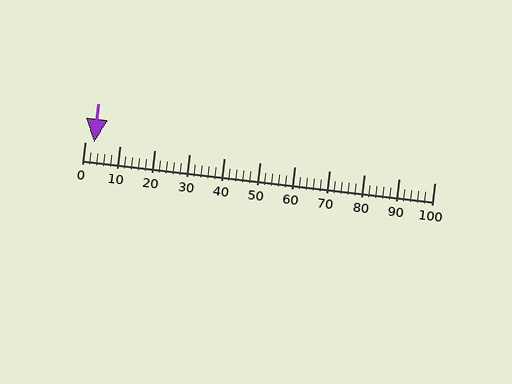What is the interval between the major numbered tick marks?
The major tick marks are spaced 10 units apart.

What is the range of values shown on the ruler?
The ruler shows values from 0 to 100.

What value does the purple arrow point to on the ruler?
The purple arrow points to approximately 3.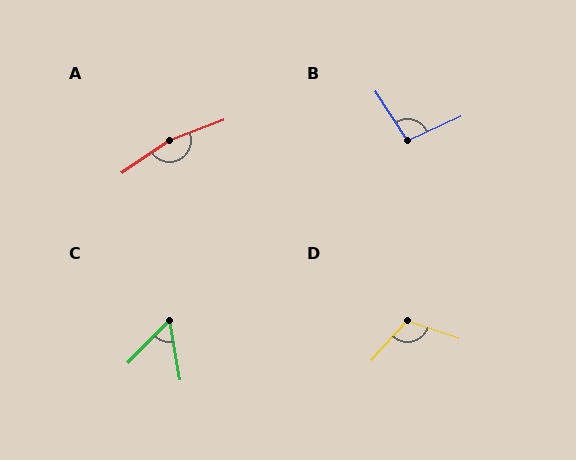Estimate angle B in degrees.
Approximately 99 degrees.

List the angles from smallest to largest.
C (54°), B (99°), D (113°), A (167°).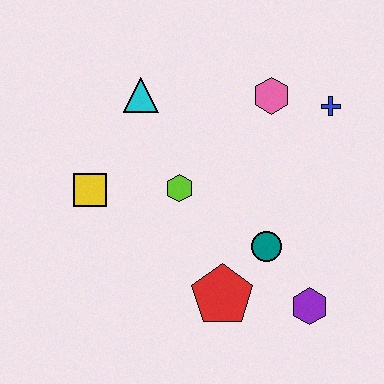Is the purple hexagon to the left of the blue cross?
Yes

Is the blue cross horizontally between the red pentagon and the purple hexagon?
No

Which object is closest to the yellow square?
The lime hexagon is closest to the yellow square.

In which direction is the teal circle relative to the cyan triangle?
The teal circle is below the cyan triangle.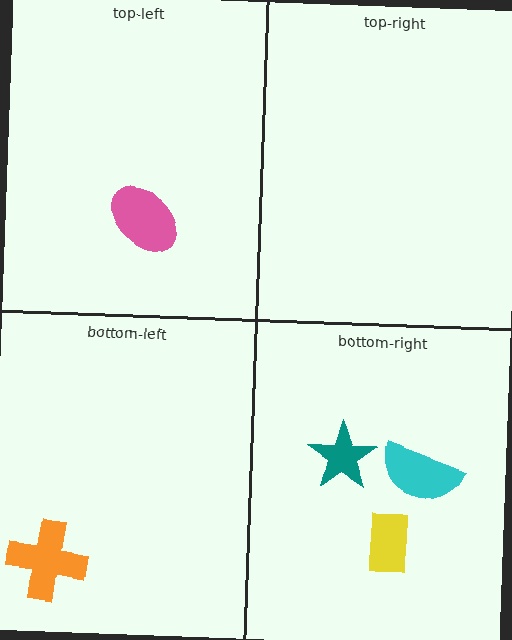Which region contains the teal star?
The bottom-right region.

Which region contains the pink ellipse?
The top-left region.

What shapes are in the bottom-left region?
The orange cross.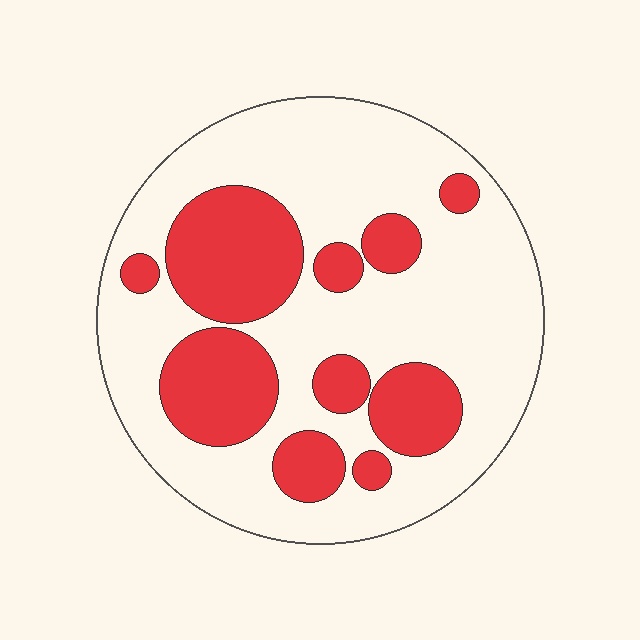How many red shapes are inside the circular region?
10.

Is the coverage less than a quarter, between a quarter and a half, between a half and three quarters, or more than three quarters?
Between a quarter and a half.